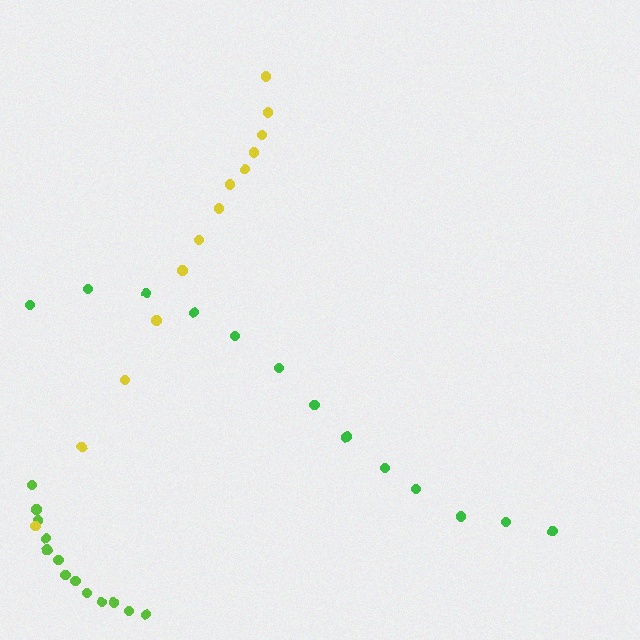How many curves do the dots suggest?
There are 3 distinct paths.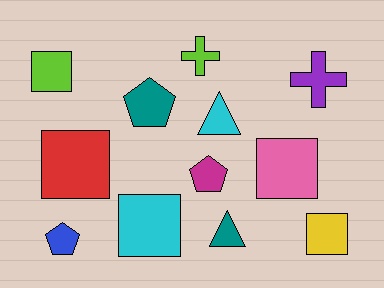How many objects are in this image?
There are 12 objects.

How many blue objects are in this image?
There is 1 blue object.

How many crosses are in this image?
There are 2 crosses.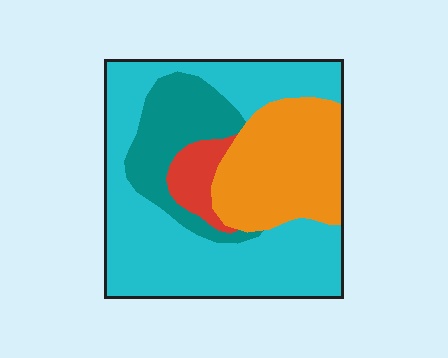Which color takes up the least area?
Red, at roughly 5%.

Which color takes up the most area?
Cyan, at roughly 50%.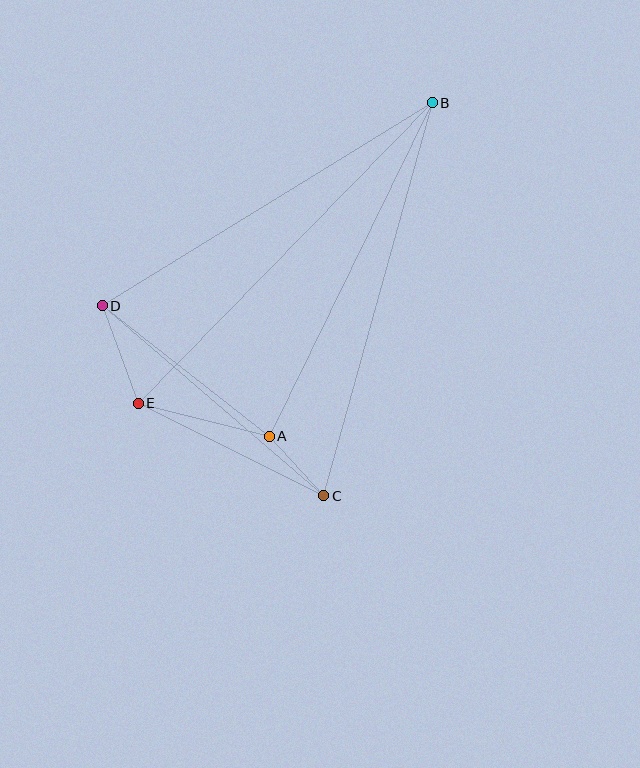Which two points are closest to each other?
Points A and C are closest to each other.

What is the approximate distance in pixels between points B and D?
The distance between B and D is approximately 387 pixels.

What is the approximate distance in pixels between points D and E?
The distance between D and E is approximately 104 pixels.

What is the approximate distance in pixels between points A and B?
The distance between A and B is approximately 371 pixels.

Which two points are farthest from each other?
Points B and E are farthest from each other.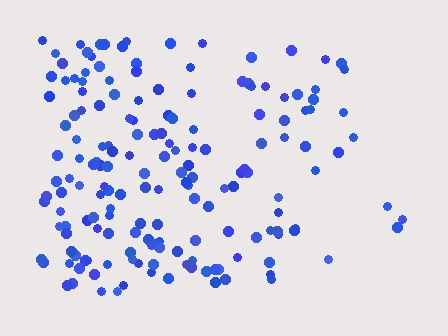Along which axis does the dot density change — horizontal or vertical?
Horizontal.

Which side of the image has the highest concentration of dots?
The left.